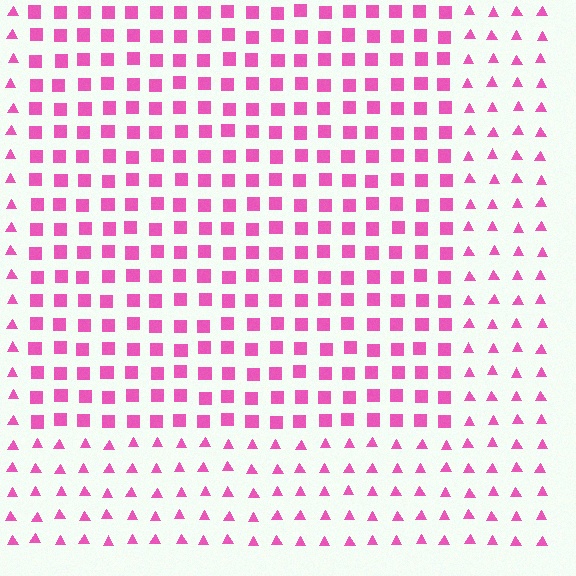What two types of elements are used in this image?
The image uses squares inside the rectangle region and triangles outside it.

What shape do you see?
I see a rectangle.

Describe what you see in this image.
The image is filled with small pink elements arranged in a uniform grid. A rectangle-shaped region contains squares, while the surrounding area contains triangles. The boundary is defined purely by the change in element shape.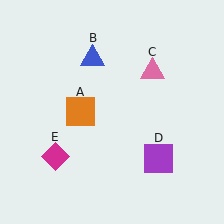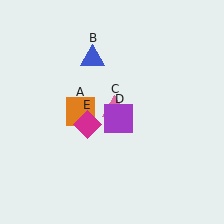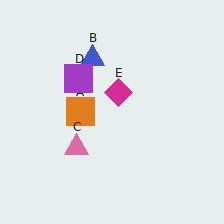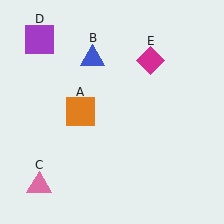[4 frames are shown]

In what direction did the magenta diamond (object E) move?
The magenta diamond (object E) moved up and to the right.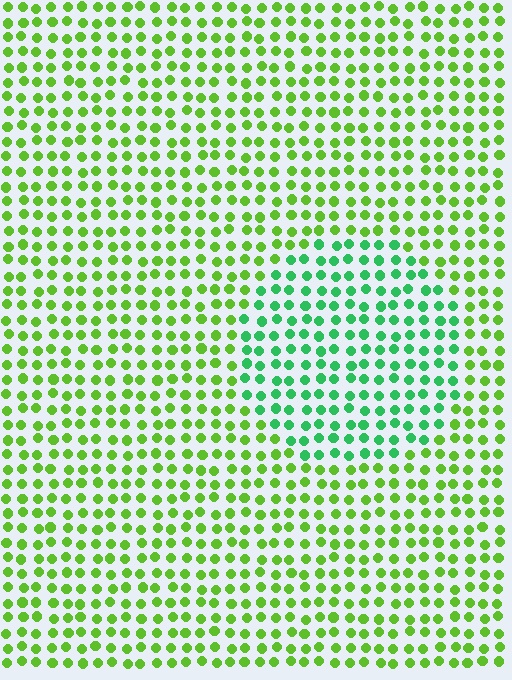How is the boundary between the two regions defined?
The boundary is defined purely by a slight shift in hue (about 39 degrees). Spacing, size, and orientation are identical on both sides.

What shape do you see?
I see a circle.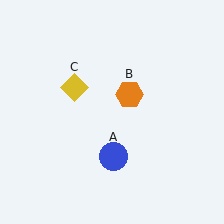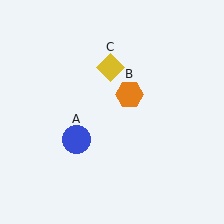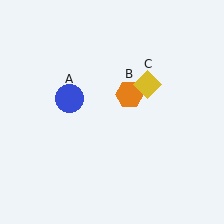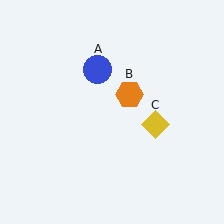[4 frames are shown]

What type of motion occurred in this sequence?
The blue circle (object A), yellow diamond (object C) rotated clockwise around the center of the scene.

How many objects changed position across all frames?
2 objects changed position: blue circle (object A), yellow diamond (object C).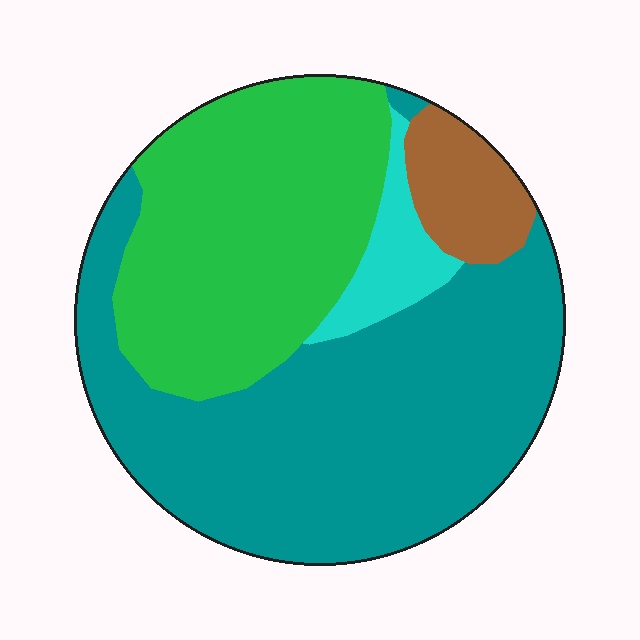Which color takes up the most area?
Teal, at roughly 50%.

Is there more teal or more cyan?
Teal.